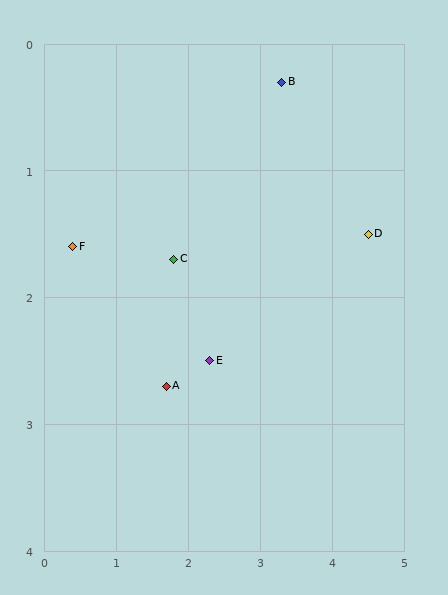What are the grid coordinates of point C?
Point C is at approximately (1.8, 1.7).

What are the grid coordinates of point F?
Point F is at approximately (0.4, 1.6).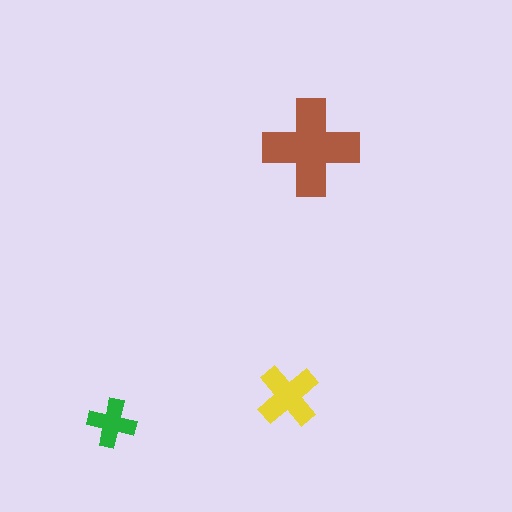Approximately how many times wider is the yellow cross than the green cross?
About 1.5 times wider.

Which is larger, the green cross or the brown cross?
The brown one.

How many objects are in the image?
There are 3 objects in the image.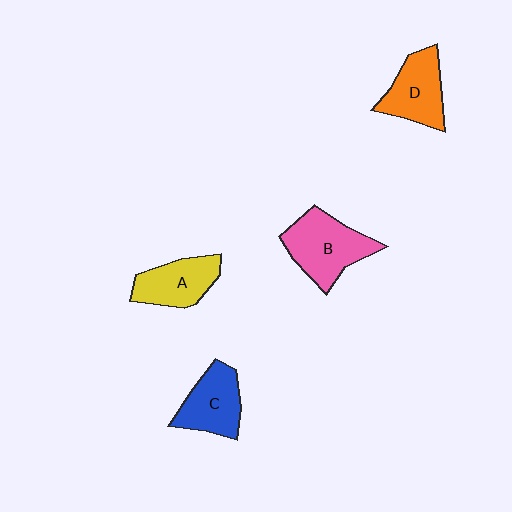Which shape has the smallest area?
Shape A (yellow).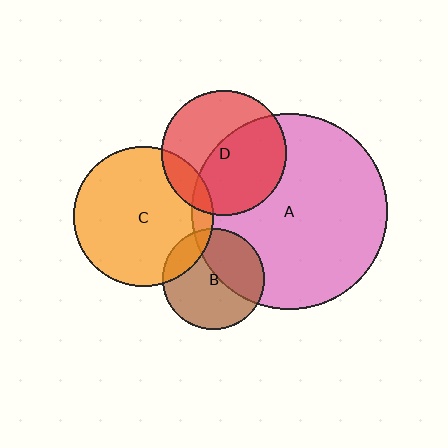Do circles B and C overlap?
Yes.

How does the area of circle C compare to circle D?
Approximately 1.2 times.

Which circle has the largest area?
Circle A (pink).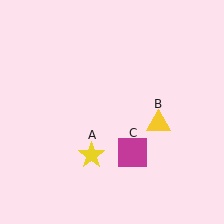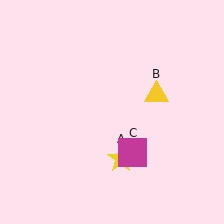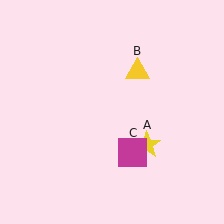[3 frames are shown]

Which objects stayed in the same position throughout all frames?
Magenta square (object C) remained stationary.